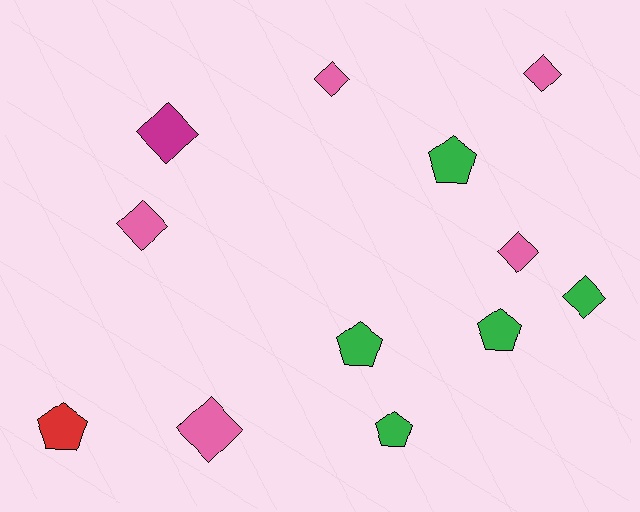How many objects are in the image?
There are 12 objects.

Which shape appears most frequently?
Diamond, with 7 objects.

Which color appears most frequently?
Pink, with 5 objects.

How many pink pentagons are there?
There are no pink pentagons.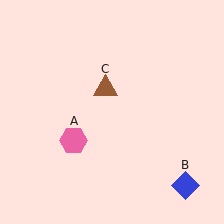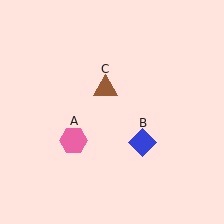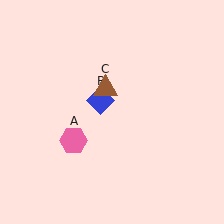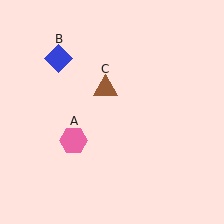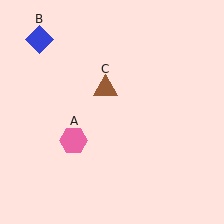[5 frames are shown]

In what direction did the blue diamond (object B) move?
The blue diamond (object B) moved up and to the left.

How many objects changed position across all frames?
1 object changed position: blue diamond (object B).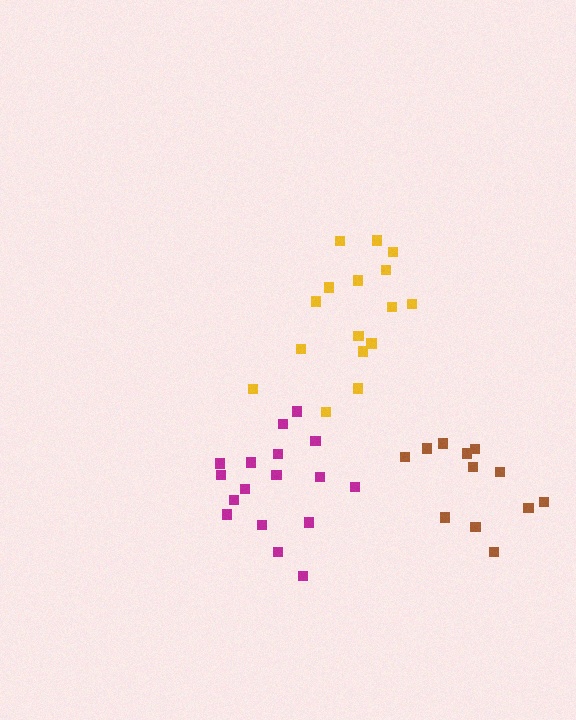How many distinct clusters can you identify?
There are 3 distinct clusters.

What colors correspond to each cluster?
The clusters are colored: yellow, brown, magenta.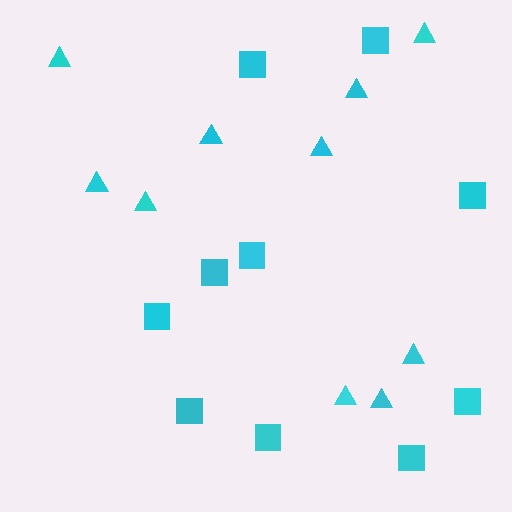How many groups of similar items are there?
There are 2 groups: one group of squares (10) and one group of triangles (10).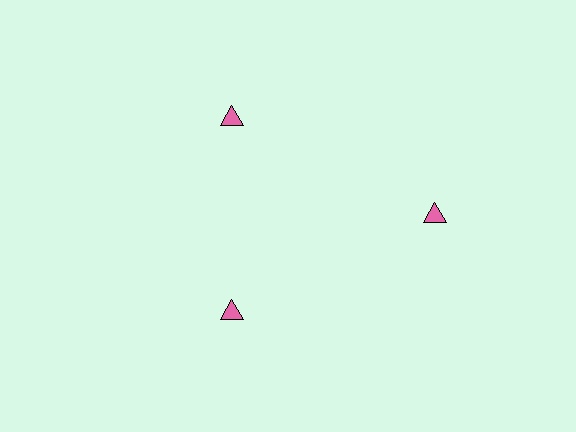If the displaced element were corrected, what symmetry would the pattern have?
It would have 3-fold rotational symmetry — the pattern would map onto itself every 120 degrees.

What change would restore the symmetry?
The symmetry would be restored by moving it inward, back onto the ring so that all 3 triangles sit at equal angles and equal distance from the center.